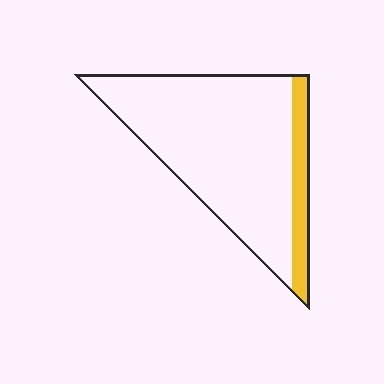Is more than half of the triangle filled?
No.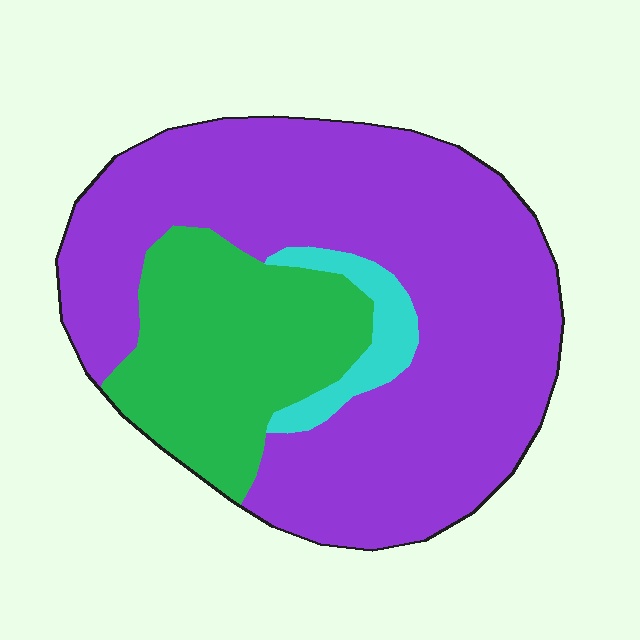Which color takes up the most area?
Purple, at roughly 70%.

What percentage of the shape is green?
Green takes up between a sixth and a third of the shape.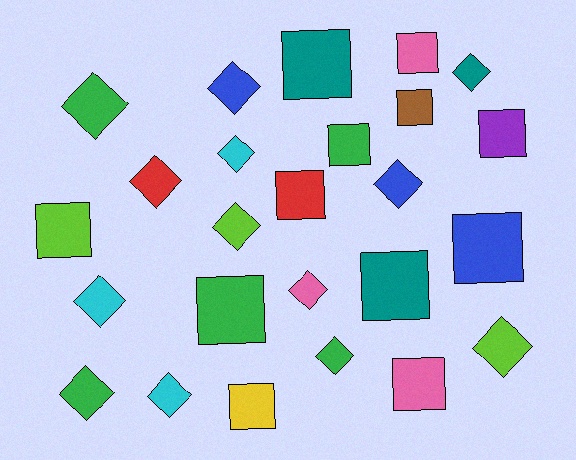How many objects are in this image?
There are 25 objects.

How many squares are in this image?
There are 12 squares.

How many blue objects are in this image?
There are 3 blue objects.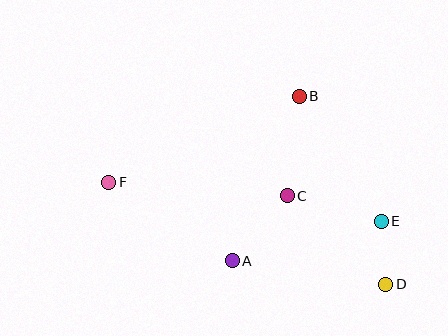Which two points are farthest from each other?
Points D and F are farthest from each other.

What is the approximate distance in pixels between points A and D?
The distance between A and D is approximately 155 pixels.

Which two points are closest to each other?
Points D and E are closest to each other.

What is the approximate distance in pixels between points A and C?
The distance between A and C is approximately 85 pixels.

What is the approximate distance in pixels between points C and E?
The distance between C and E is approximately 98 pixels.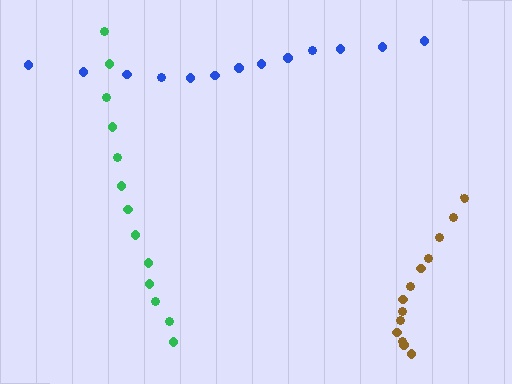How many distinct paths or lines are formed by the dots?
There are 3 distinct paths.